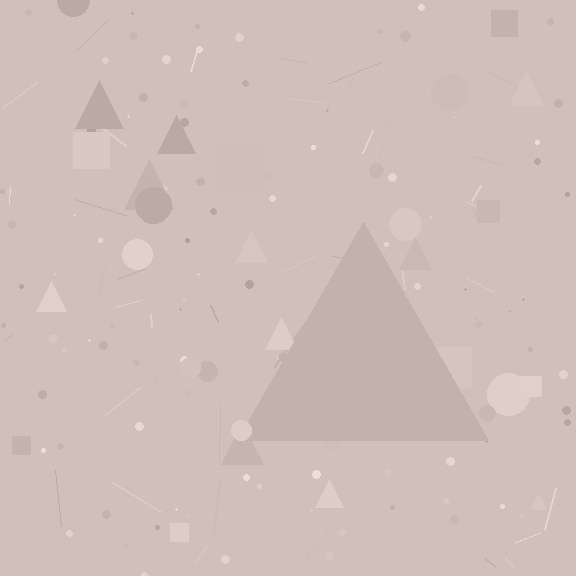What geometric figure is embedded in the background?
A triangle is embedded in the background.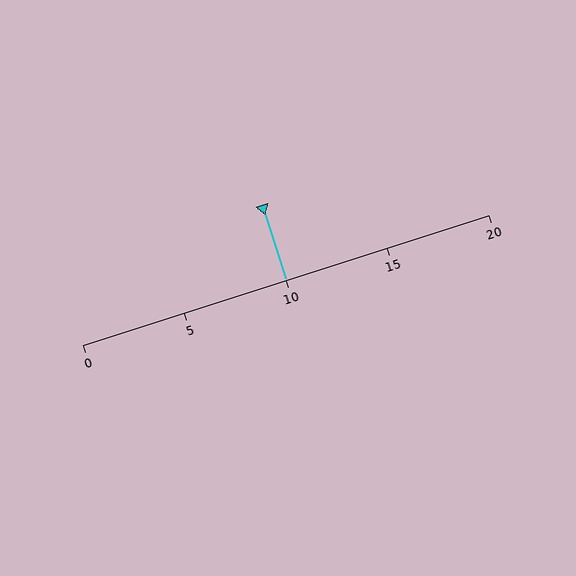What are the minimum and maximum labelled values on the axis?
The axis runs from 0 to 20.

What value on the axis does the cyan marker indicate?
The marker indicates approximately 10.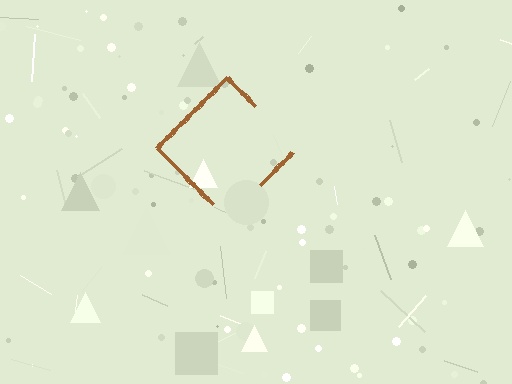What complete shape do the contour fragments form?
The contour fragments form a diamond.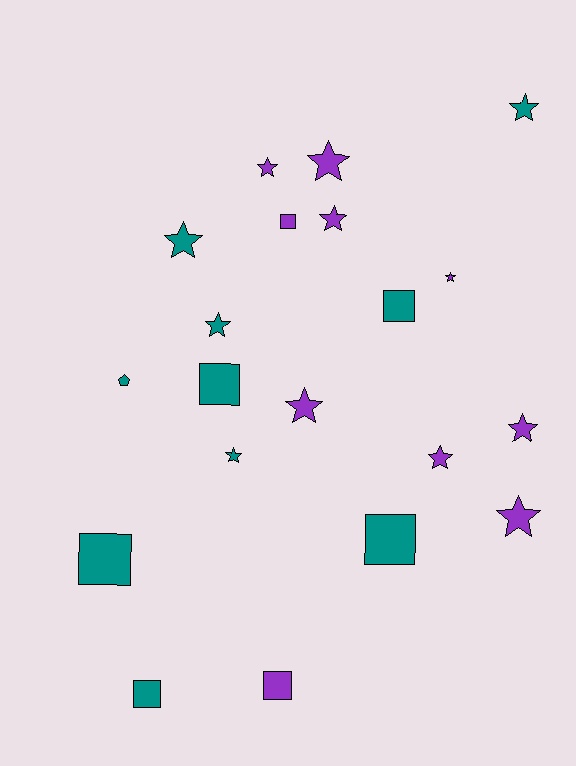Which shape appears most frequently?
Star, with 12 objects.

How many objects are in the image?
There are 20 objects.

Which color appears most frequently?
Teal, with 10 objects.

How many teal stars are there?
There are 4 teal stars.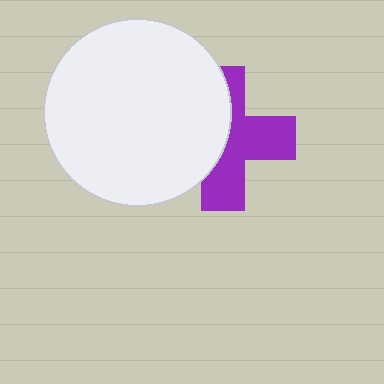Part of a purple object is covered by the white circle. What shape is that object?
It is a cross.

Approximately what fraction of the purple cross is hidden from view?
Roughly 45% of the purple cross is hidden behind the white circle.